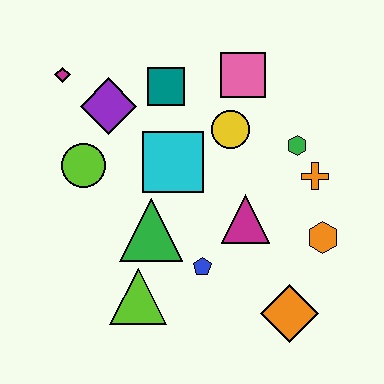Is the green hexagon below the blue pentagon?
No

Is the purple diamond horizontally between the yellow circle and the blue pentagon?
No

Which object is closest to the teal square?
The purple diamond is closest to the teal square.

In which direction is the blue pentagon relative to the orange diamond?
The blue pentagon is to the left of the orange diamond.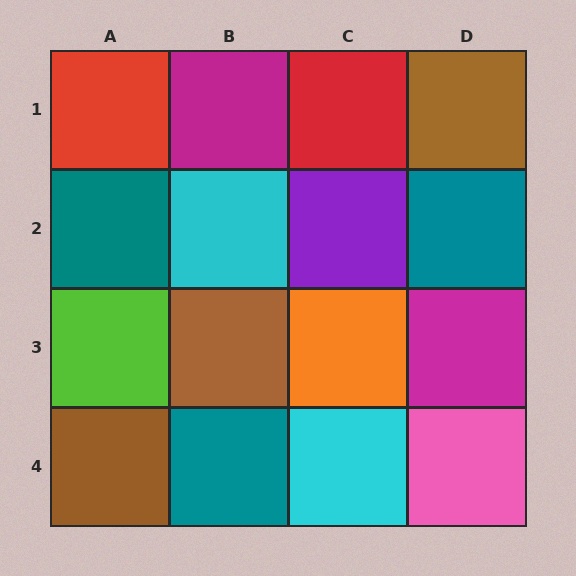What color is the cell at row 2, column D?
Teal.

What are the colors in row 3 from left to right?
Lime, brown, orange, magenta.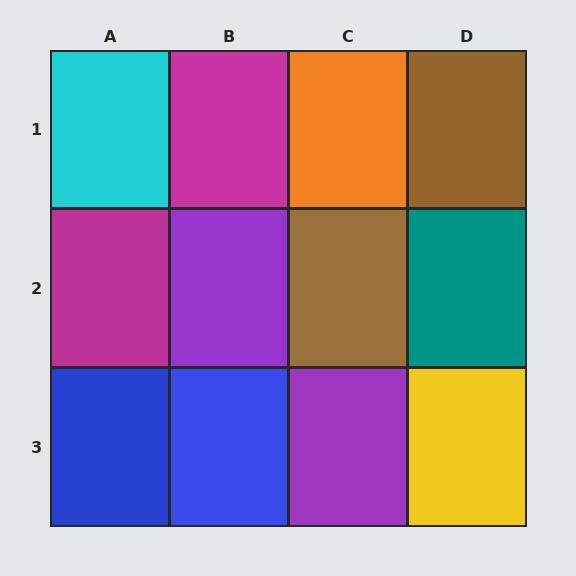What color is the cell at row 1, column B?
Magenta.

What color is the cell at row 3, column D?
Yellow.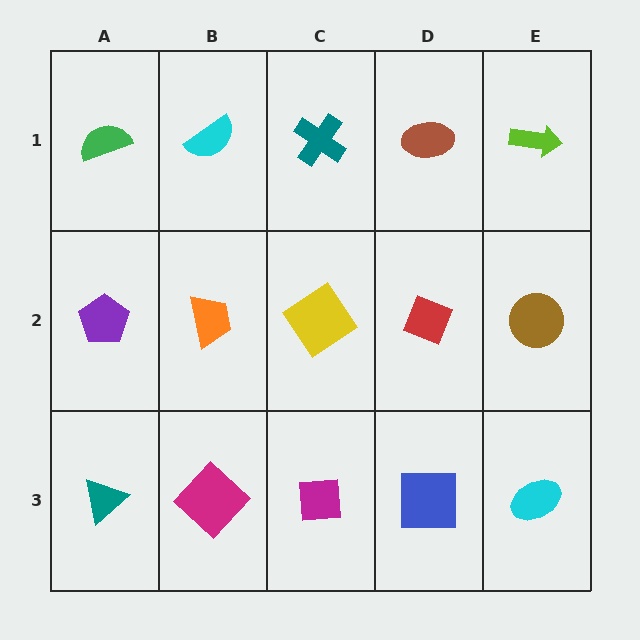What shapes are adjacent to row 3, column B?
An orange trapezoid (row 2, column B), a teal triangle (row 3, column A), a magenta square (row 3, column C).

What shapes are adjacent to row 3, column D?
A red diamond (row 2, column D), a magenta square (row 3, column C), a cyan ellipse (row 3, column E).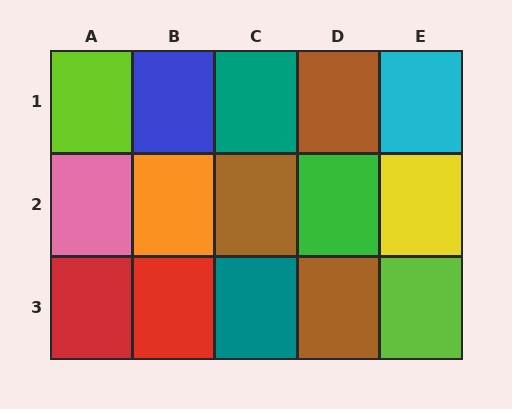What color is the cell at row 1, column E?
Cyan.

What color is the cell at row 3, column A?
Red.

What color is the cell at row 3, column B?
Red.